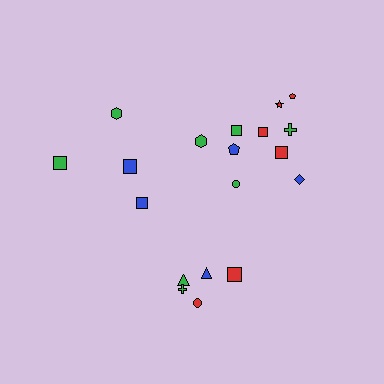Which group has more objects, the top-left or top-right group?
The top-right group.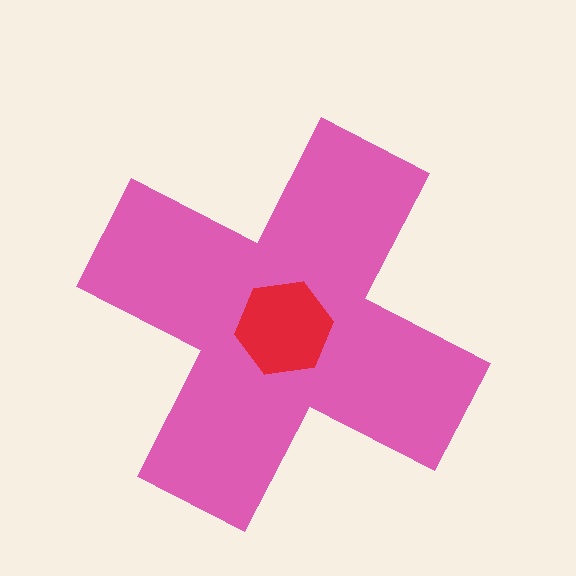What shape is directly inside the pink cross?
The red hexagon.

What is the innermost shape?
The red hexagon.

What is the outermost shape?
The pink cross.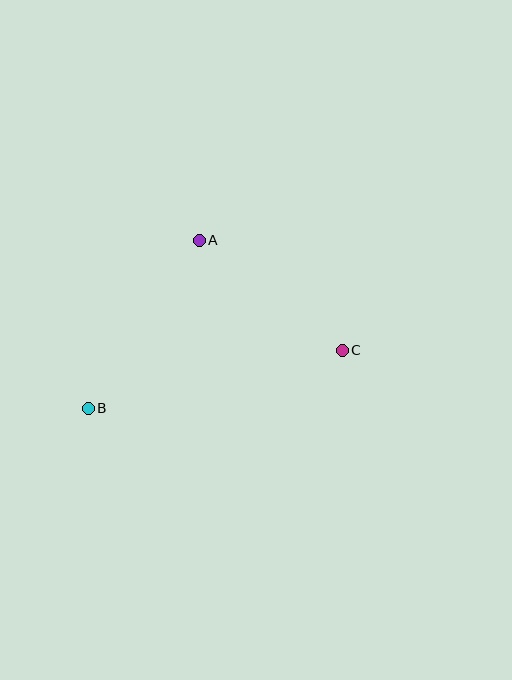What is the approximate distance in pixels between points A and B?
The distance between A and B is approximately 201 pixels.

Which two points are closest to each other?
Points A and C are closest to each other.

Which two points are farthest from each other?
Points B and C are farthest from each other.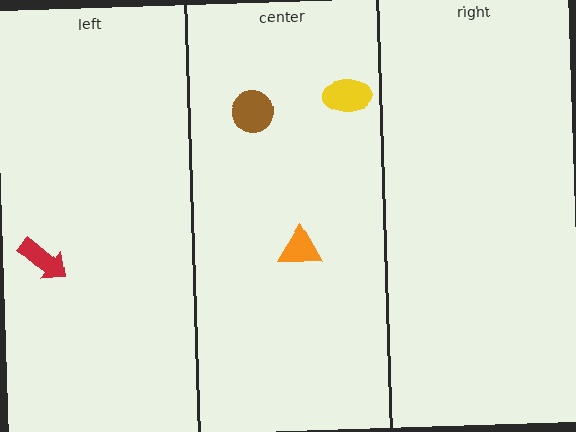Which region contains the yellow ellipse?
The center region.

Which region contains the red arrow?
The left region.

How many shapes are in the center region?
3.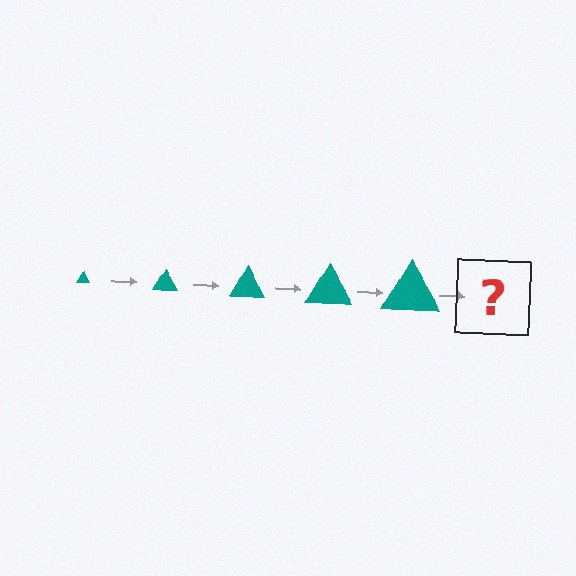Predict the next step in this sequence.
The next step is a teal triangle, larger than the previous one.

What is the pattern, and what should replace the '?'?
The pattern is that the triangle gets progressively larger each step. The '?' should be a teal triangle, larger than the previous one.